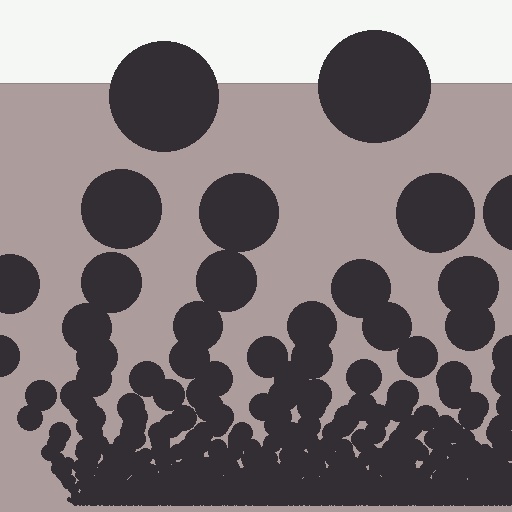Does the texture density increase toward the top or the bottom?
Density increases toward the bottom.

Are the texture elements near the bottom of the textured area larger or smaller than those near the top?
Smaller. The gradient is inverted — elements near the bottom are smaller and denser.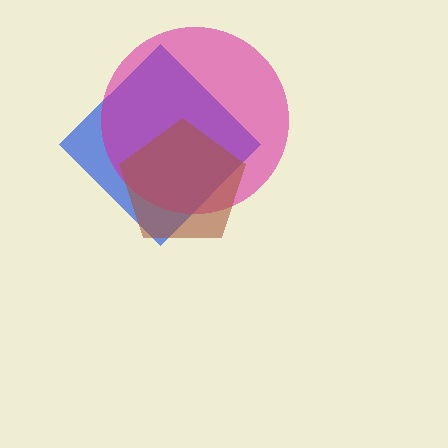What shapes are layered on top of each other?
The layered shapes are: a blue diamond, a magenta circle, a brown pentagon.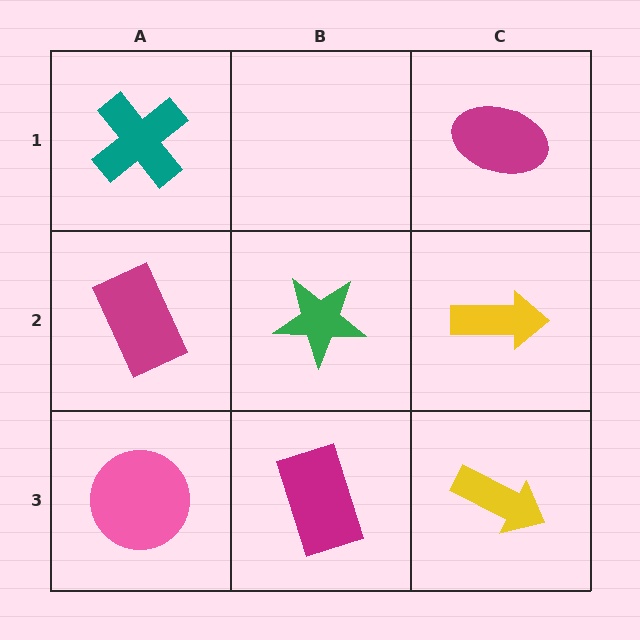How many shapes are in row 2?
3 shapes.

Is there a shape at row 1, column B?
No, that cell is empty.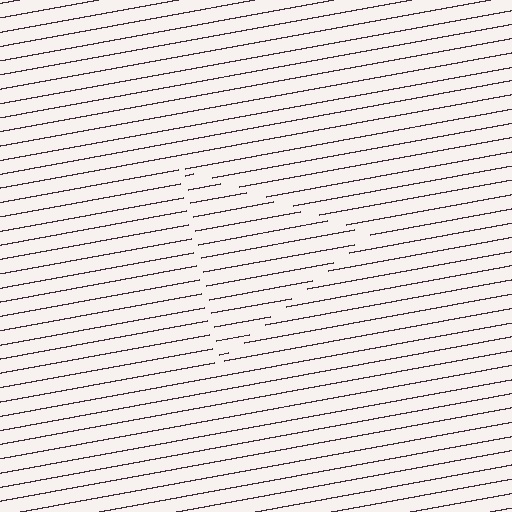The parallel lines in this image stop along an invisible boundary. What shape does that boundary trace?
An illusory triangle. The interior of the shape contains the same grating, shifted by half a period — the contour is defined by the phase discontinuity where line-ends from the inner and outer gratings abut.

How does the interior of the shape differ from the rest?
The interior of the shape contains the same grating, shifted by half a period — the contour is defined by the phase discontinuity where line-ends from the inner and outer gratings abut.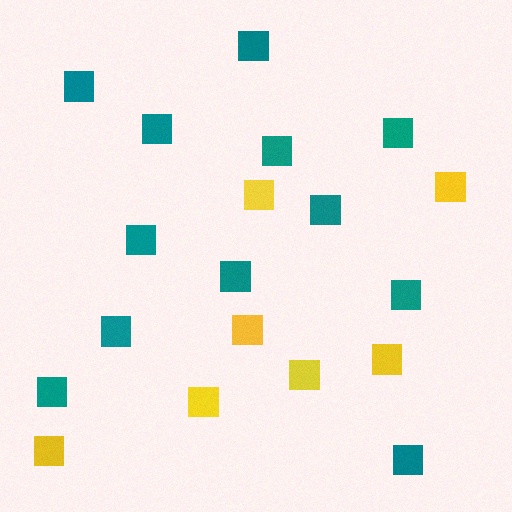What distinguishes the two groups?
There are 2 groups: one group of teal squares (12) and one group of yellow squares (7).